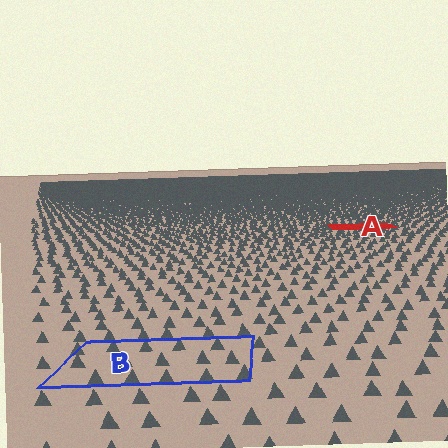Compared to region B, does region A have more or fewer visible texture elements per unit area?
Region A has more texture elements per unit area — they are packed more densely because it is farther away.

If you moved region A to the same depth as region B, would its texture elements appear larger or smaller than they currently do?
They would appear larger. At a closer depth, the same texture elements are projected at a bigger on-screen size.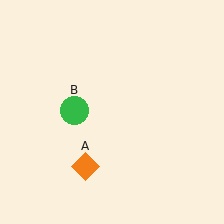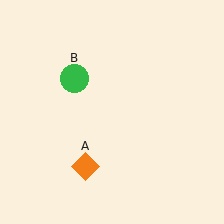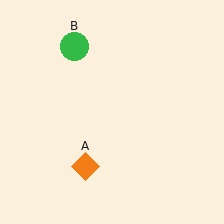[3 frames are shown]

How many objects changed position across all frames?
1 object changed position: green circle (object B).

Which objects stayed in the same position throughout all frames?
Orange diamond (object A) remained stationary.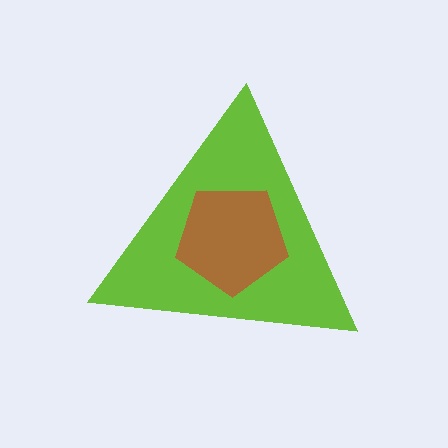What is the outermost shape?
The lime triangle.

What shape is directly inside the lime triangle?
The brown pentagon.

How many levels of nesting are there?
2.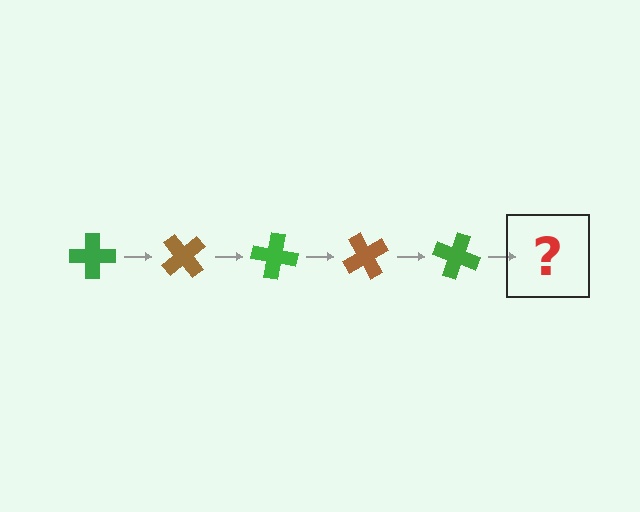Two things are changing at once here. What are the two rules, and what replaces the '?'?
The two rules are that it rotates 50 degrees each step and the color cycles through green and brown. The '?' should be a brown cross, rotated 250 degrees from the start.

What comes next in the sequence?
The next element should be a brown cross, rotated 250 degrees from the start.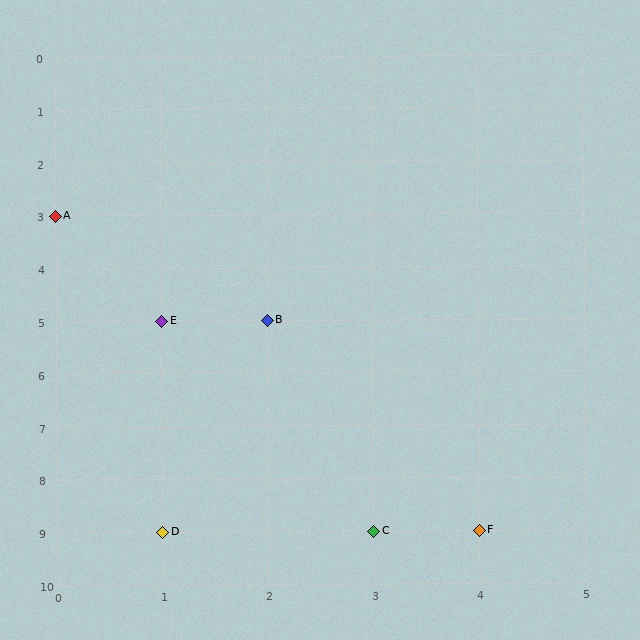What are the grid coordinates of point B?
Point B is at grid coordinates (2, 5).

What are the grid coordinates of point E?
Point E is at grid coordinates (1, 5).